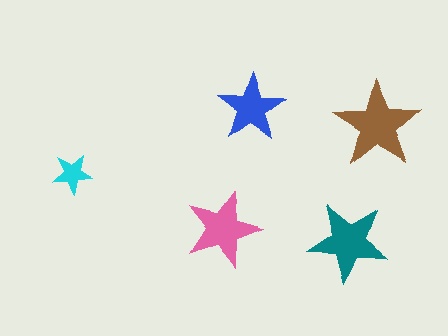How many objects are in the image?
There are 5 objects in the image.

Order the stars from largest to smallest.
the brown one, the teal one, the pink one, the blue one, the cyan one.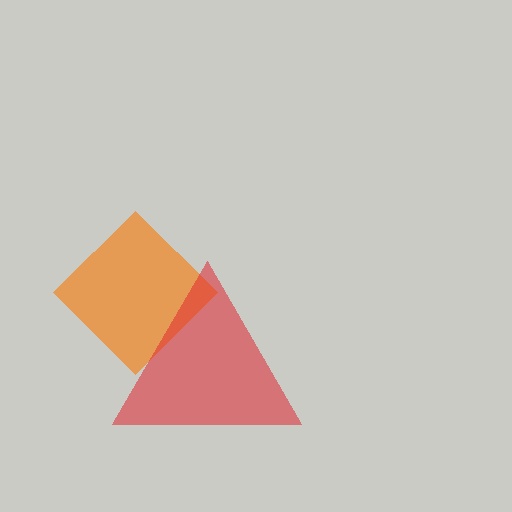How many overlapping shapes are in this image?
There are 2 overlapping shapes in the image.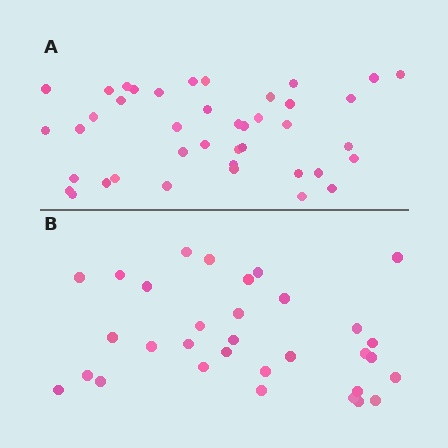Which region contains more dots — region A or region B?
Region A (the top region) has more dots.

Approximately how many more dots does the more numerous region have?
Region A has roughly 8 or so more dots than region B.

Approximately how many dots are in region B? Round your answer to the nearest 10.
About 30 dots. (The exact count is 32, which rounds to 30.)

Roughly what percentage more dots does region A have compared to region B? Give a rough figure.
About 30% more.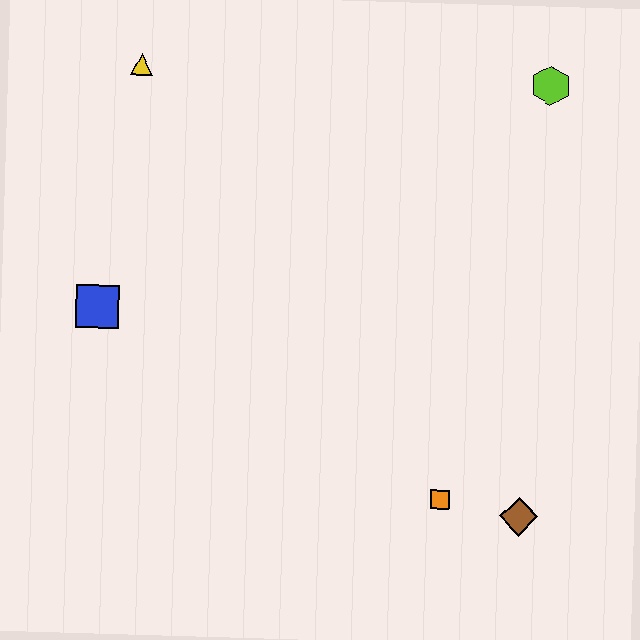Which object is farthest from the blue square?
The lime hexagon is farthest from the blue square.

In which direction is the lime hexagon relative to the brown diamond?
The lime hexagon is above the brown diamond.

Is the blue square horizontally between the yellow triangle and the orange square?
No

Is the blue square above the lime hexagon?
No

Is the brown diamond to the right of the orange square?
Yes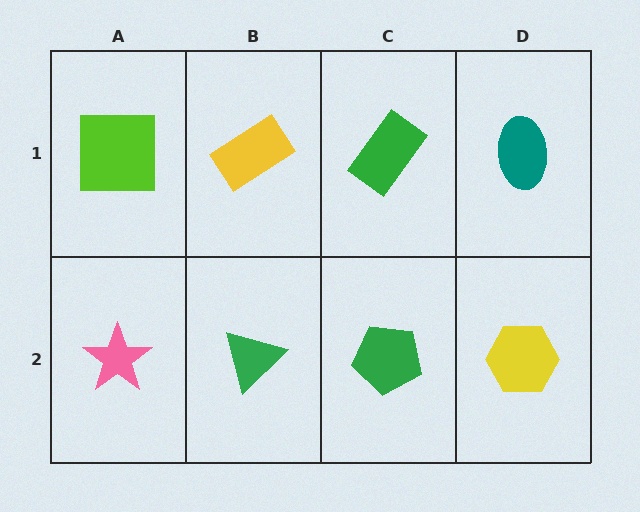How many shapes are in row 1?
4 shapes.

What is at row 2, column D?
A yellow hexagon.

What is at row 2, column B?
A green triangle.